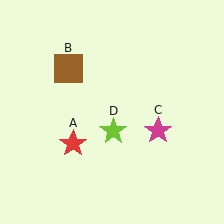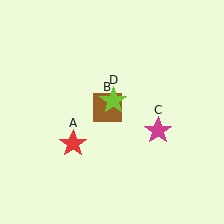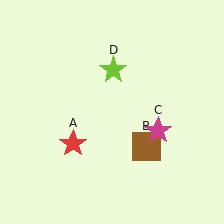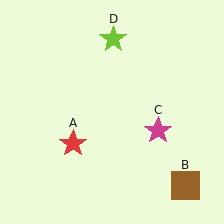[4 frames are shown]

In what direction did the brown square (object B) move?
The brown square (object B) moved down and to the right.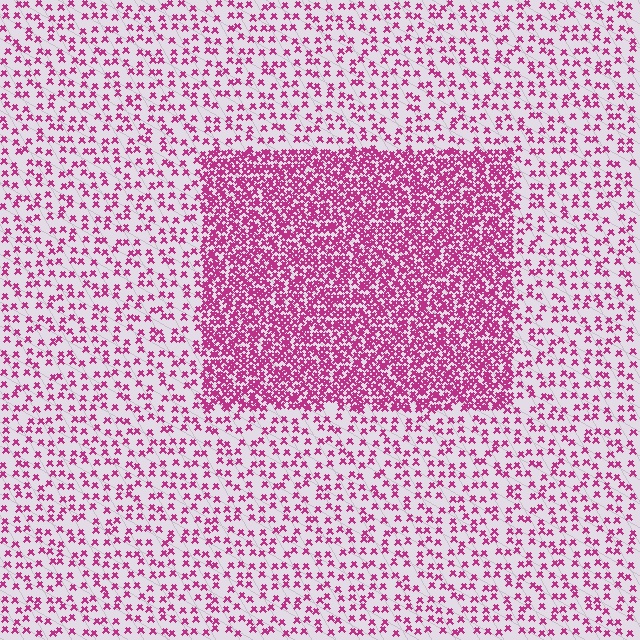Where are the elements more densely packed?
The elements are more densely packed inside the rectangle boundary.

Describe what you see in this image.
The image contains small magenta elements arranged at two different densities. A rectangle-shaped region is visible where the elements are more densely packed than the surrounding area.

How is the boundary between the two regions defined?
The boundary is defined by a change in element density (approximately 2.9x ratio). All elements are the same color, size, and shape.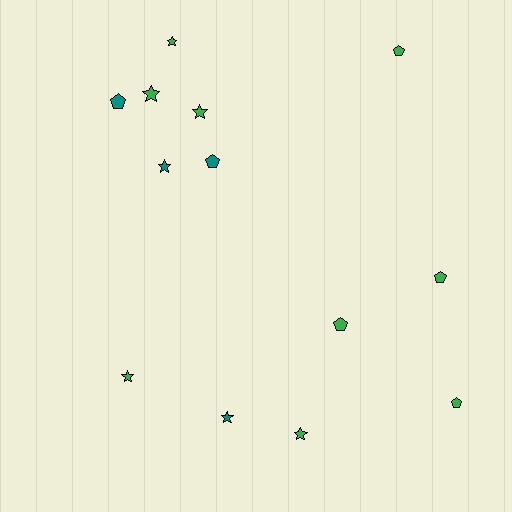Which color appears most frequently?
Green, with 9 objects.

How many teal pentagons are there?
There are 2 teal pentagons.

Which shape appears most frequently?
Star, with 7 objects.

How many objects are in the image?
There are 13 objects.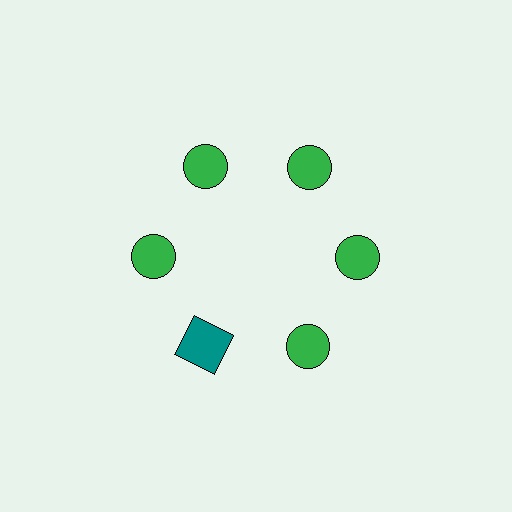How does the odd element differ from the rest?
It differs in both color (teal instead of green) and shape (square instead of circle).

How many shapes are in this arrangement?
There are 6 shapes arranged in a ring pattern.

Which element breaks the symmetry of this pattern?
The teal square at roughly the 7 o'clock position breaks the symmetry. All other shapes are green circles.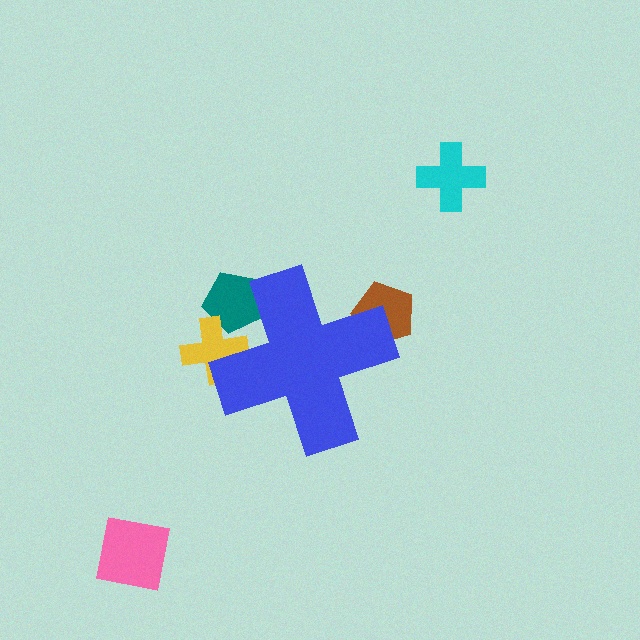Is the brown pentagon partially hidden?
Yes, the brown pentagon is partially hidden behind the blue cross.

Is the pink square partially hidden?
No, the pink square is fully visible.